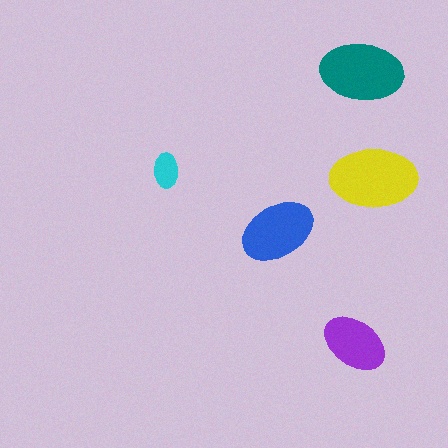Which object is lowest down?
The purple ellipse is bottommost.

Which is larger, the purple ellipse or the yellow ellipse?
The yellow one.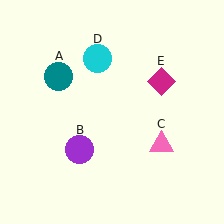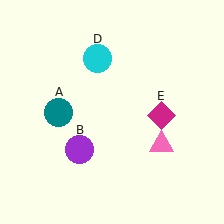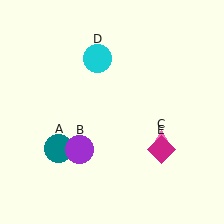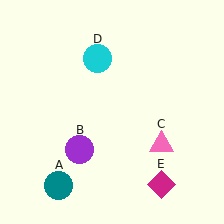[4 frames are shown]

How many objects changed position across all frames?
2 objects changed position: teal circle (object A), magenta diamond (object E).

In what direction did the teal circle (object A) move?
The teal circle (object A) moved down.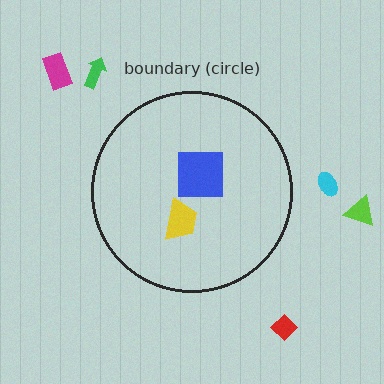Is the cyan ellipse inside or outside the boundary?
Outside.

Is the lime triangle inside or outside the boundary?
Outside.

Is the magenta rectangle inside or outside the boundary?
Outside.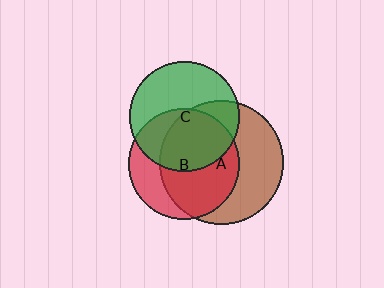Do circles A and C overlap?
Yes.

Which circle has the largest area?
Circle A (brown).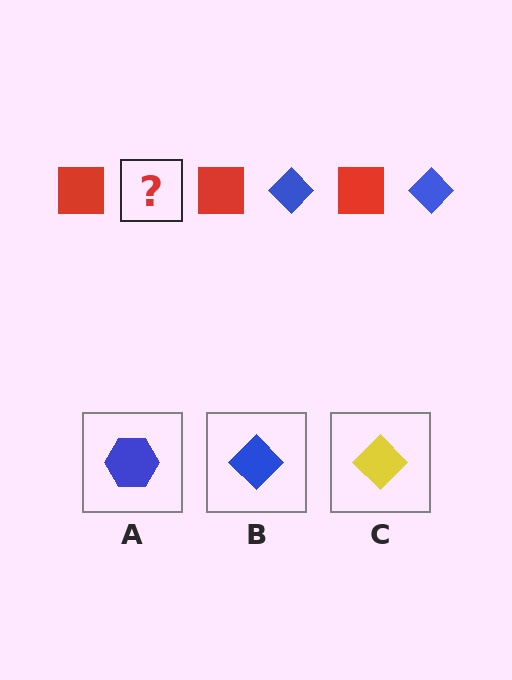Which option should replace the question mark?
Option B.